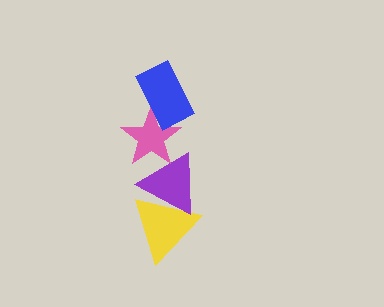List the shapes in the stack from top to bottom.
From top to bottom: the blue rectangle, the pink star, the purple triangle, the yellow triangle.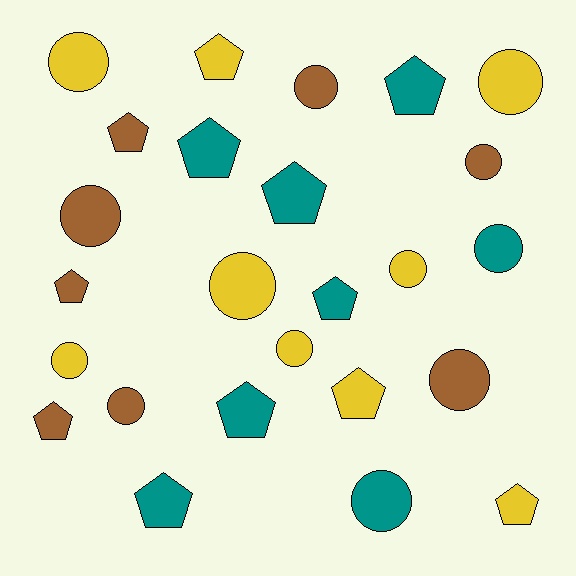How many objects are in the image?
There are 25 objects.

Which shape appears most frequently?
Circle, with 13 objects.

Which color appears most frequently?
Yellow, with 9 objects.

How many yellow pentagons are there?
There are 3 yellow pentagons.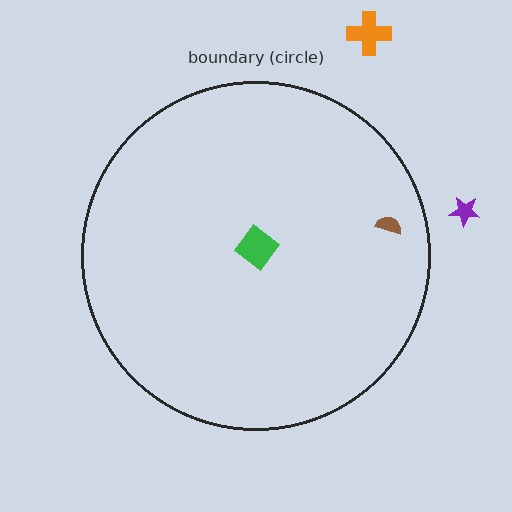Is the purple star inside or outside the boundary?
Outside.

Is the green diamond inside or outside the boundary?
Inside.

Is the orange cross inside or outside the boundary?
Outside.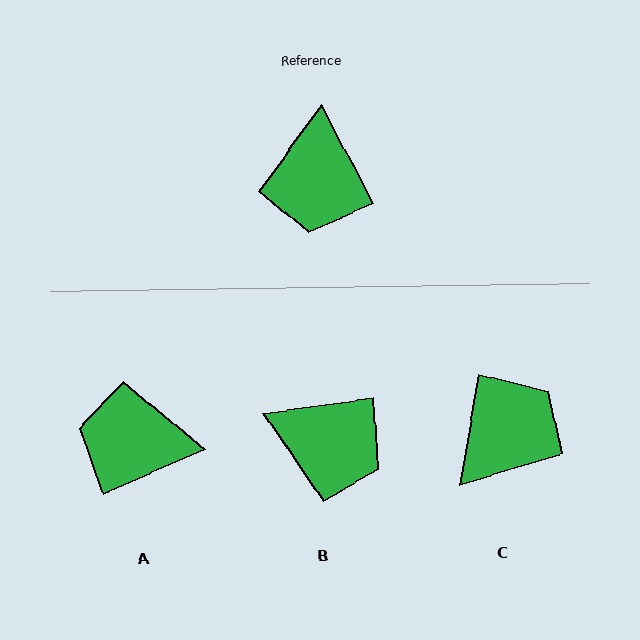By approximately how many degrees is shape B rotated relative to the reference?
Approximately 70 degrees counter-clockwise.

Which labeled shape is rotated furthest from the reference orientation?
C, about 143 degrees away.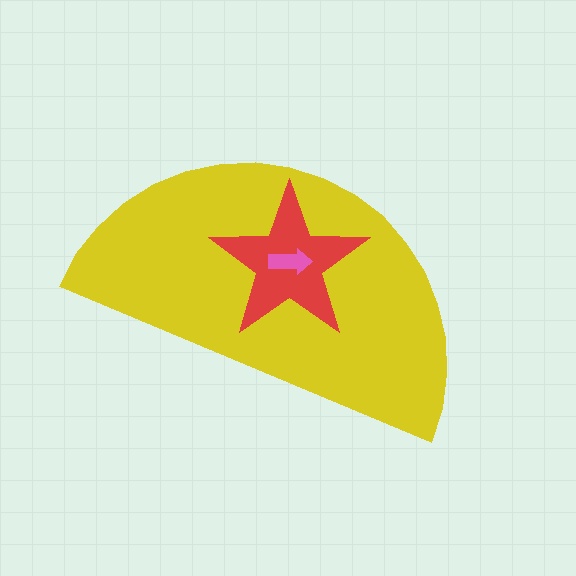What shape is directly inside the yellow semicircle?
The red star.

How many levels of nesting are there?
3.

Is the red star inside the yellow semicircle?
Yes.